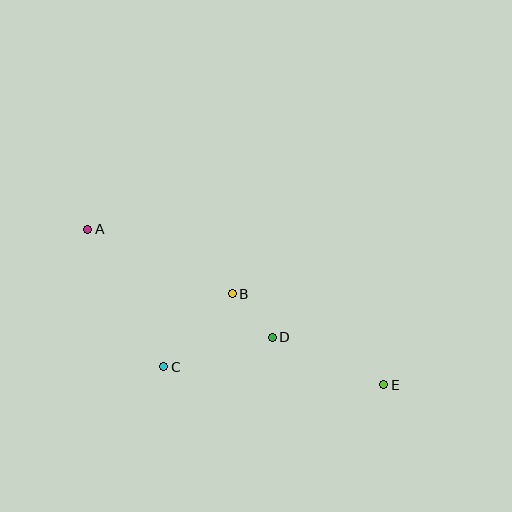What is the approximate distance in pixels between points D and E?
The distance between D and E is approximately 121 pixels.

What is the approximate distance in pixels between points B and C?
The distance between B and C is approximately 100 pixels.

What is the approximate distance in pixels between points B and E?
The distance between B and E is approximately 177 pixels.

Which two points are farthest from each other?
Points A and E are farthest from each other.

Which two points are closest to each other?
Points B and D are closest to each other.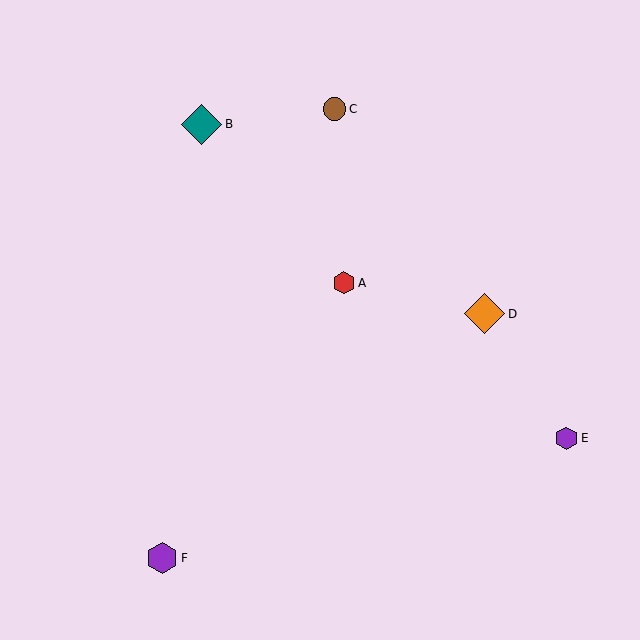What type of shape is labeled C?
Shape C is a brown circle.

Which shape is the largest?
The teal diamond (labeled B) is the largest.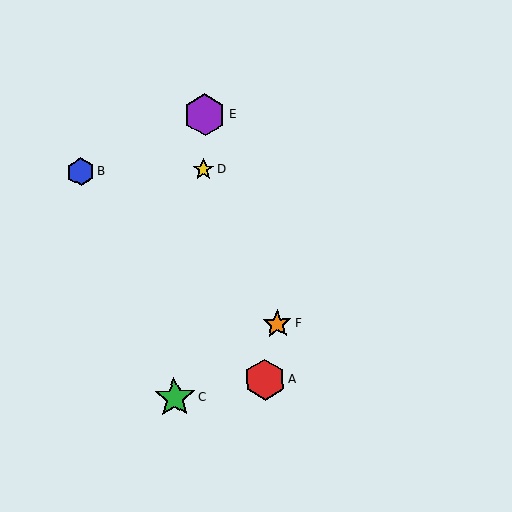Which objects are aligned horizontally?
Objects B, D are aligned horizontally.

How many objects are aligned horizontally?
2 objects (B, D) are aligned horizontally.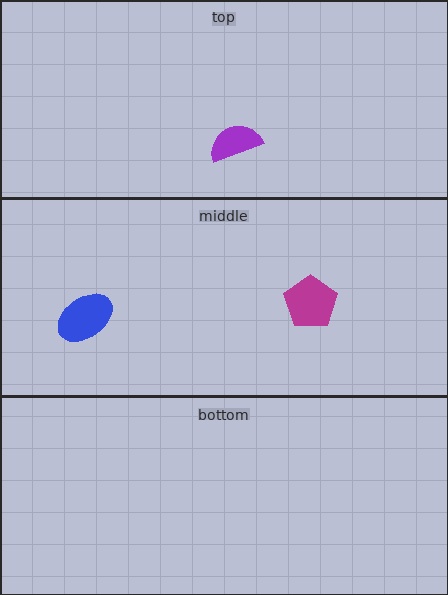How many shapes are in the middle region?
2.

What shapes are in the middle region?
The blue ellipse, the magenta pentagon.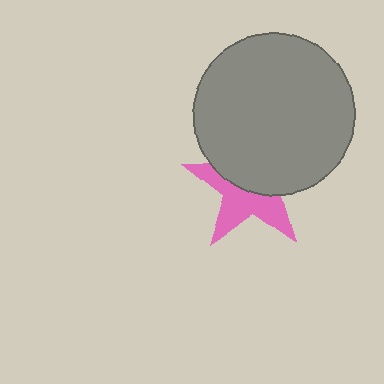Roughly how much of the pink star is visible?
About half of it is visible (roughly 48%).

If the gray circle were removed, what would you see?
You would see the complete pink star.